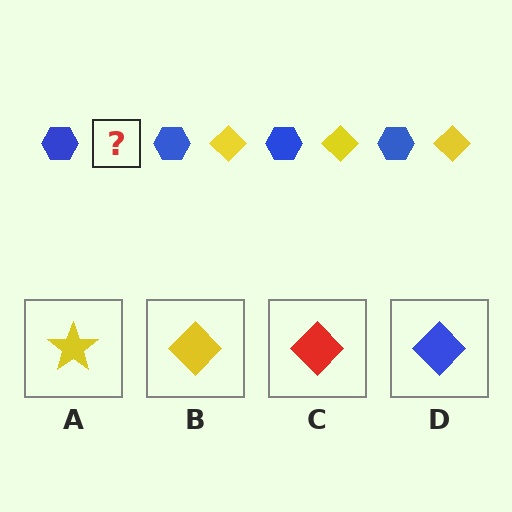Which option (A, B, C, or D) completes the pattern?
B.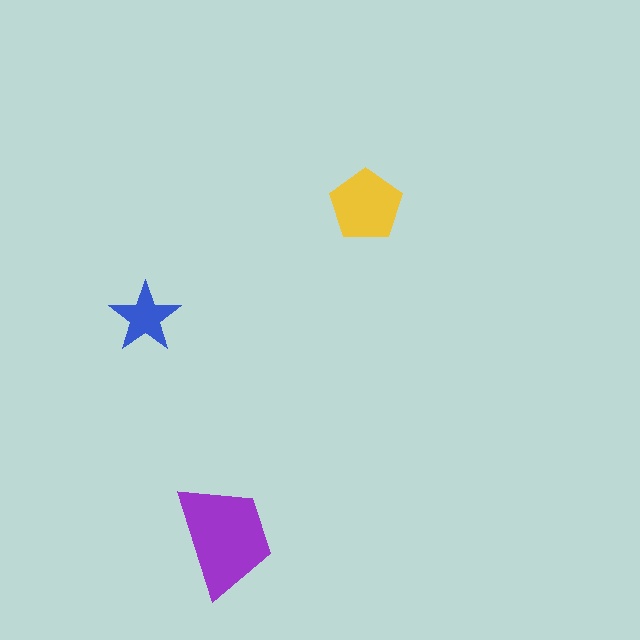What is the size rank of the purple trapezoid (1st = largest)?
1st.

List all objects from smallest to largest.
The blue star, the yellow pentagon, the purple trapezoid.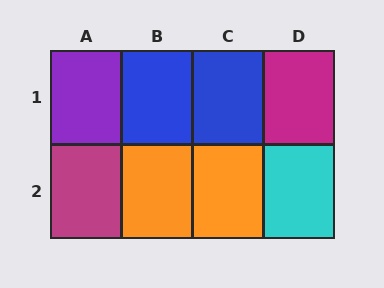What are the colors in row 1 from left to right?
Purple, blue, blue, magenta.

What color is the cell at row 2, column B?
Orange.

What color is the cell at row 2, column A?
Magenta.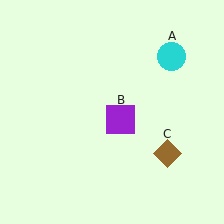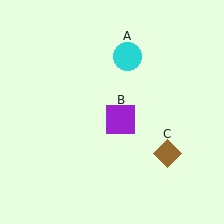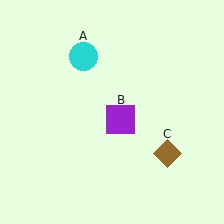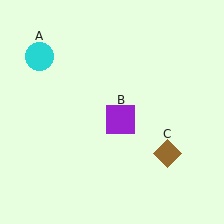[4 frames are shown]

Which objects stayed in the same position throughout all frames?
Purple square (object B) and brown diamond (object C) remained stationary.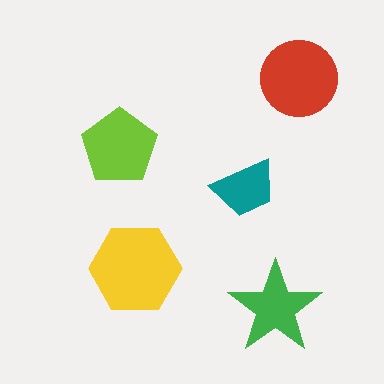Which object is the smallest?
The teal trapezoid.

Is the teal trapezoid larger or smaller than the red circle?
Smaller.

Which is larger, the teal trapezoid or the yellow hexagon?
The yellow hexagon.